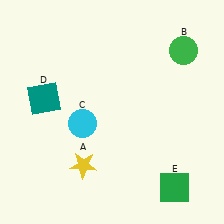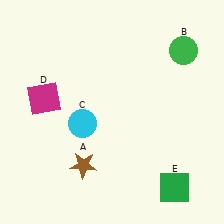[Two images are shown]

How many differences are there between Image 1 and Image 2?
There are 2 differences between the two images.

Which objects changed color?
A changed from yellow to brown. D changed from teal to magenta.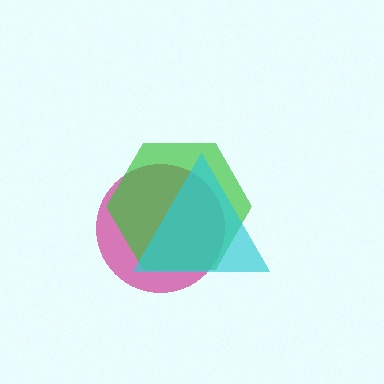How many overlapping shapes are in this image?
There are 3 overlapping shapes in the image.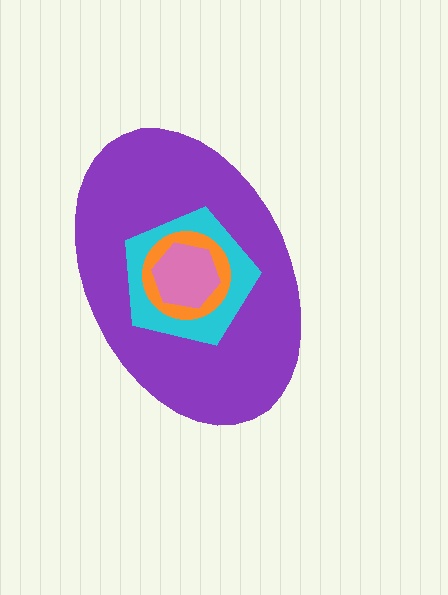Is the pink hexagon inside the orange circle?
Yes.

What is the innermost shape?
The pink hexagon.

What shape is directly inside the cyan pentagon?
The orange circle.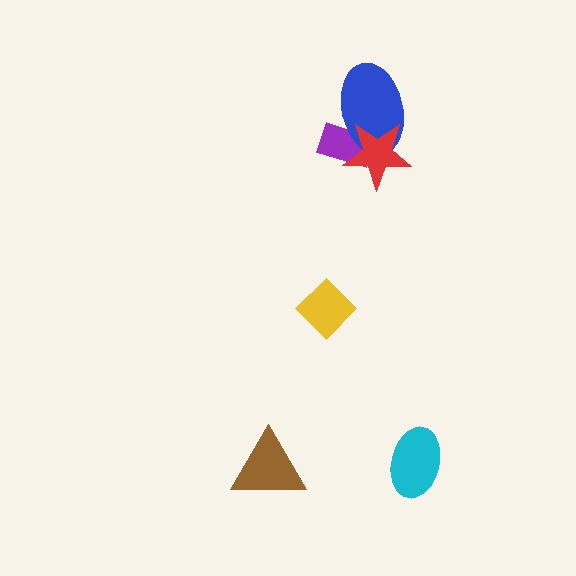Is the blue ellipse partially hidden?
Yes, it is partially covered by another shape.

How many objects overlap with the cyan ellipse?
0 objects overlap with the cyan ellipse.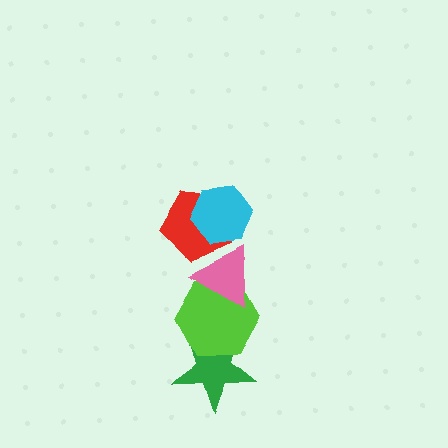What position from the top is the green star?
The green star is 5th from the top.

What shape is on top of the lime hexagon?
The pink triangle is on top of the lime hexagon.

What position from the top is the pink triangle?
The pink triangle is 3rd from the top.